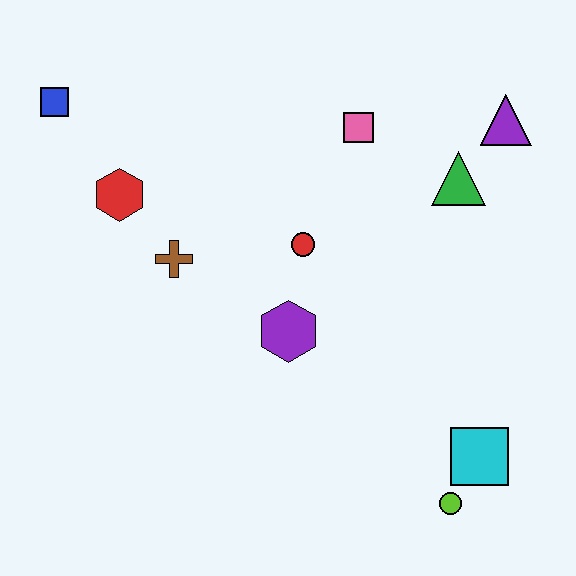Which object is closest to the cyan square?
The lime circle is closest to the cyan square.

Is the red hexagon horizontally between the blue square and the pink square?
Yes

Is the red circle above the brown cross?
Yes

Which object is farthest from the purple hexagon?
The blue square is farthest from the purple hexagon.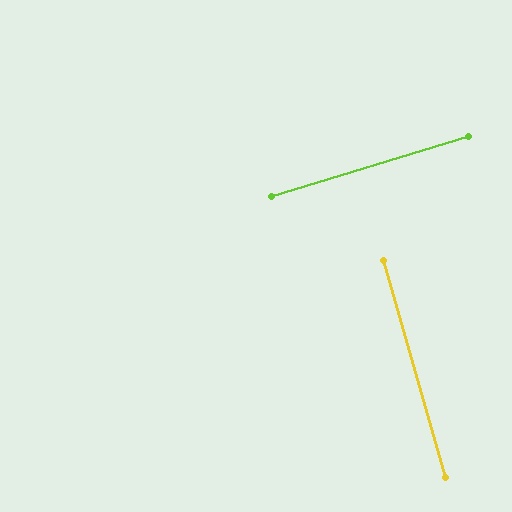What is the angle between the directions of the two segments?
Approximately 89 degrees.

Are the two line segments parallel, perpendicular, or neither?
Perpendicular — they meet at approximately 89°.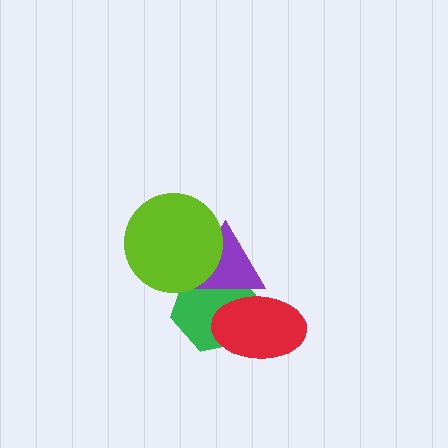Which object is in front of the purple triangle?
The lime circle is in front of the purple triangle.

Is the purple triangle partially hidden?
Yes, it is partially covered by another shape.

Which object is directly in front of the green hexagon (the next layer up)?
The red ellipse is directly in front of the green hexagon.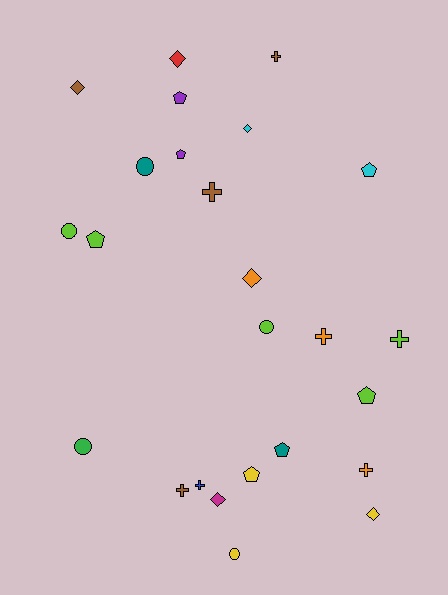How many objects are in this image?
There are 25 objects.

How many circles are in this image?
There are 5 circles.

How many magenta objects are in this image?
There is 1 magenta object.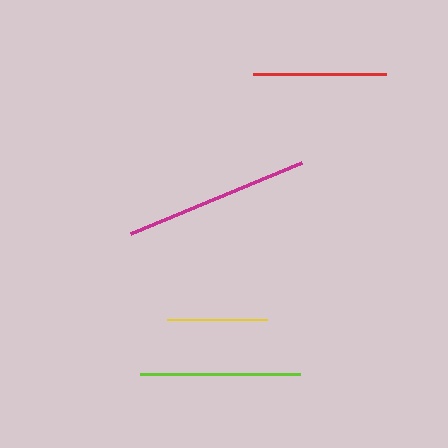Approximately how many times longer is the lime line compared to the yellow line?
The lime line is approximately 1.6 times the length of the yellow line.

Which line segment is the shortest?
The yellow line is the shortest at approximately 101 pixels.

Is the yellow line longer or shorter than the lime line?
The lime line is longer than the yellow line.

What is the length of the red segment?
The red segment is approximately 133 pixels long.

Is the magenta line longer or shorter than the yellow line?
The magenta line is longer than the yellow line.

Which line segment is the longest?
The magenta line is the longest at approximately 185 pixels.